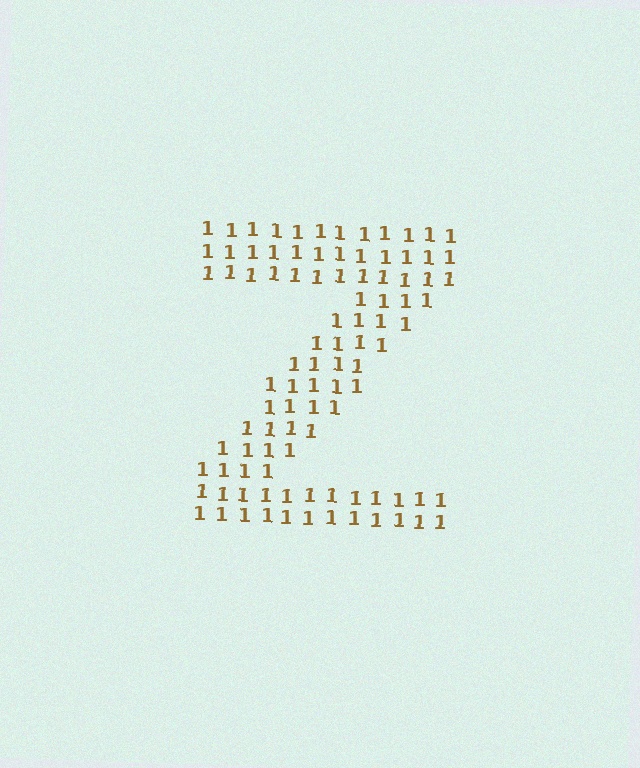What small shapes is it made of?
It is made of small digit 1's.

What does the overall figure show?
The overall figure shows the letter Z.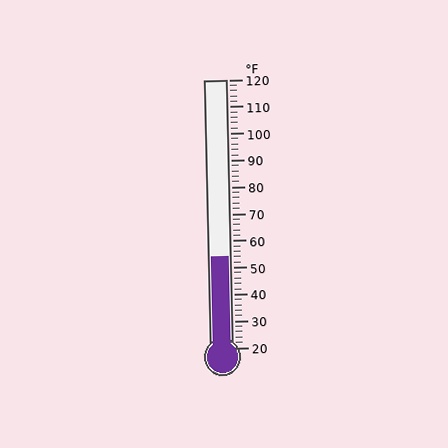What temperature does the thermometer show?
The thermometer shows approximately 54°F.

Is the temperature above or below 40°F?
The temperature is above 40°F.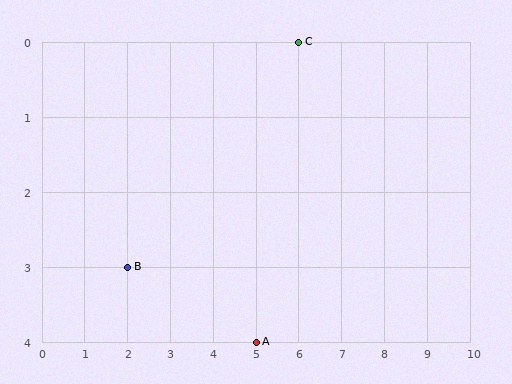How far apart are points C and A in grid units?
Points C and A are 1 column and 4 rows apart (about 4.1 grid units diagonally).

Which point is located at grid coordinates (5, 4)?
Point A is at (5, 4).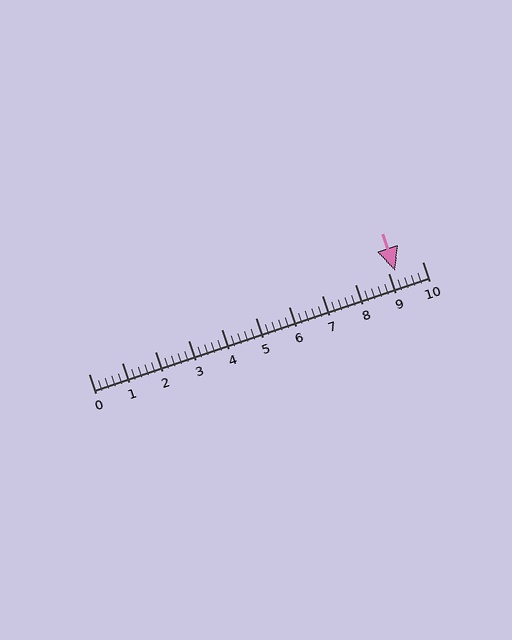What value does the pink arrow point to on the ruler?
The pink arrow points to approximately 9.2.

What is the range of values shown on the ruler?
The ruler shows values from 0 to 10.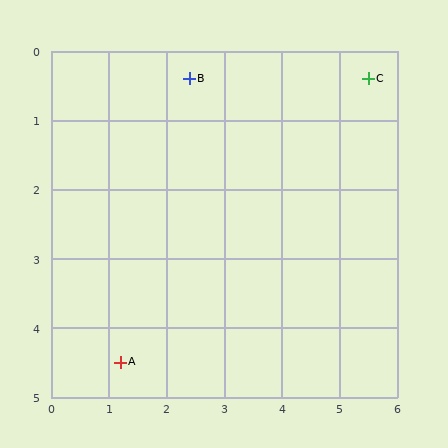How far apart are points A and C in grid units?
Points A and C are about 5.9 grid units apart.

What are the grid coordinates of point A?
Point A is at approximately (1.2, 4.5).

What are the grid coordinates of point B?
Point B is at approximately (2.4, 0.4).